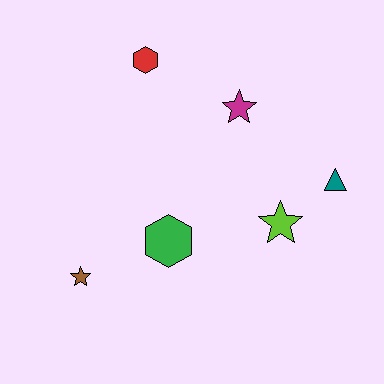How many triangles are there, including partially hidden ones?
There is 1 triangle.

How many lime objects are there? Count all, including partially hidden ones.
There is 1 lime object.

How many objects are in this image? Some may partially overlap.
There are 6 objects.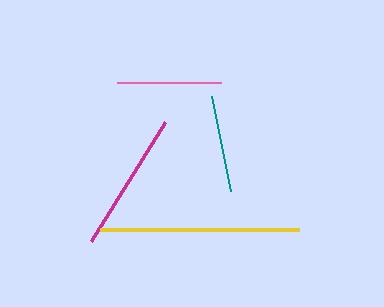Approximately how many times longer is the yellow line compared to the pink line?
The yellow line is approximately 1.9 times the length of the pink line.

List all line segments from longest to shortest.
From longest to shortest: yellow, magenta, pink, teal.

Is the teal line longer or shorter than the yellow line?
The yellow line is longer than the teal line.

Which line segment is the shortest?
The teal line is the shortest at approximately 97 pixels.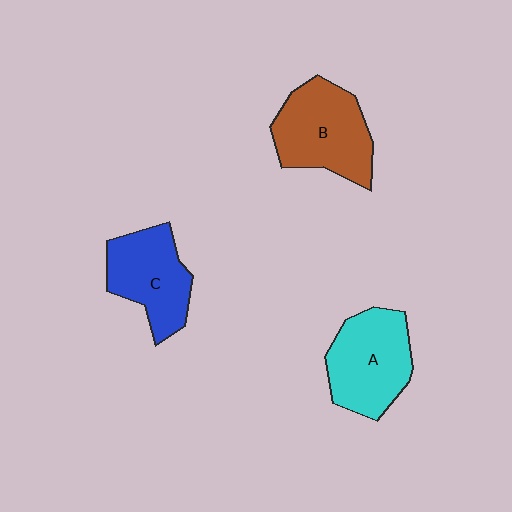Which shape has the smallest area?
Shape C (blue).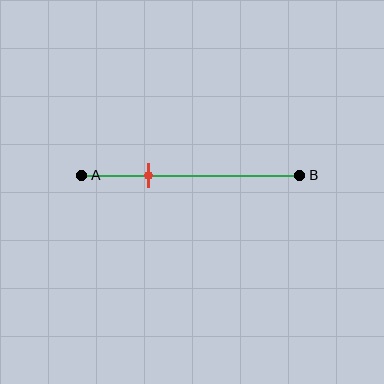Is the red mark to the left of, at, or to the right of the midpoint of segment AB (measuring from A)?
The red mark is to the left of the midpoint of segment AB.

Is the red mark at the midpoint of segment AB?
No, the mark is at about 30% from A, not at the 50% midpoint.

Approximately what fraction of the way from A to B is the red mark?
The red mark is approximately 30% of the way from A to B.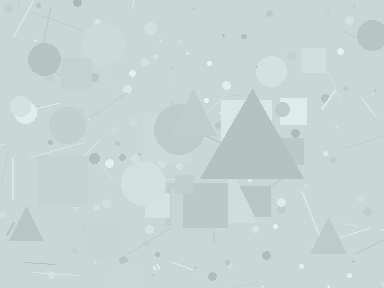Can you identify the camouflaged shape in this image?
The camouflaged shape is a triangle.